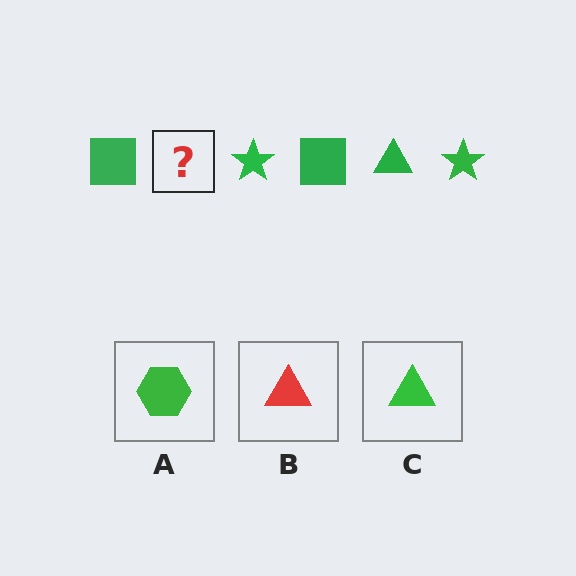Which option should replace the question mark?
Option C.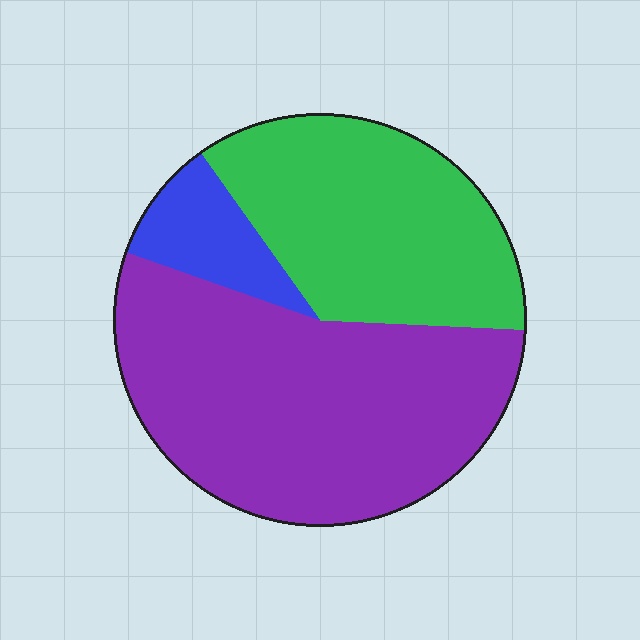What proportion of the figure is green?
Green covers 36% of the figure.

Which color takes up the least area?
Blue, at roughly 10%.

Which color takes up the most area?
Purple, at roughly 55%.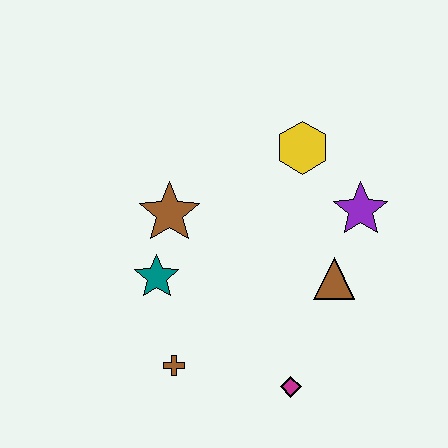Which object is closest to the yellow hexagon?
The purple star is closest to the yellow hexagon.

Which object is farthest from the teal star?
The purple star is farthest from the teal star.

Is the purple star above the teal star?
Yes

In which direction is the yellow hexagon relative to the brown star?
The yellow hexagon is to the right of the brown star.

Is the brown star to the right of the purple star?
No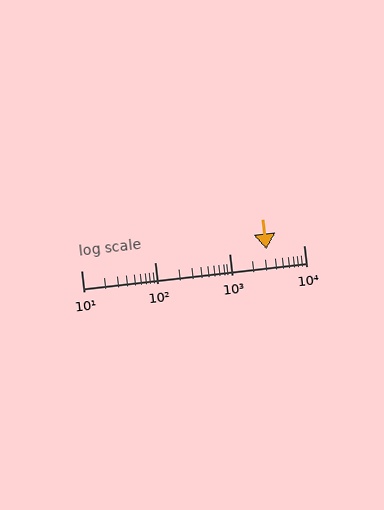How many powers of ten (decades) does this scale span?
The scale spans 3 decades, from 10 to 10000.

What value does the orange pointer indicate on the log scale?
The pointer indicates approximately 3100.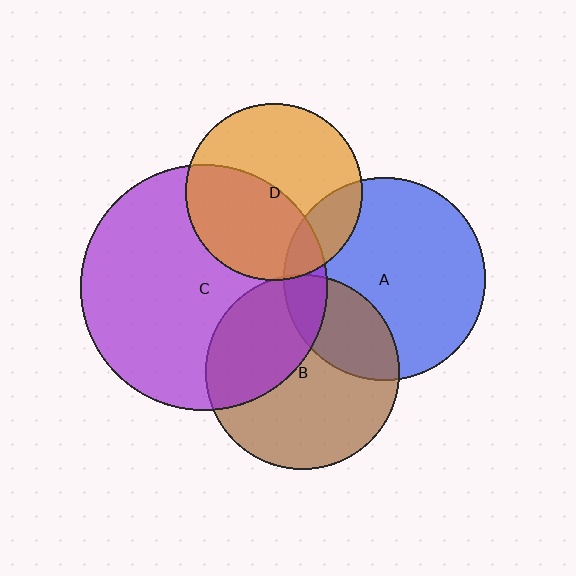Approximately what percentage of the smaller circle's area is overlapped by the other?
Approximately 45%.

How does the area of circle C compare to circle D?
Approximately 1.9 times.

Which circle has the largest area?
Circle C (purple).